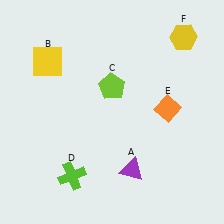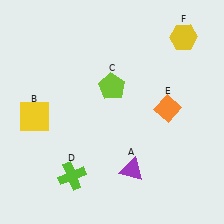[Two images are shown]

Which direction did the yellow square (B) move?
The yellow square (B) moved down.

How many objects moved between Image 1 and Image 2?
1 object moved between the two images.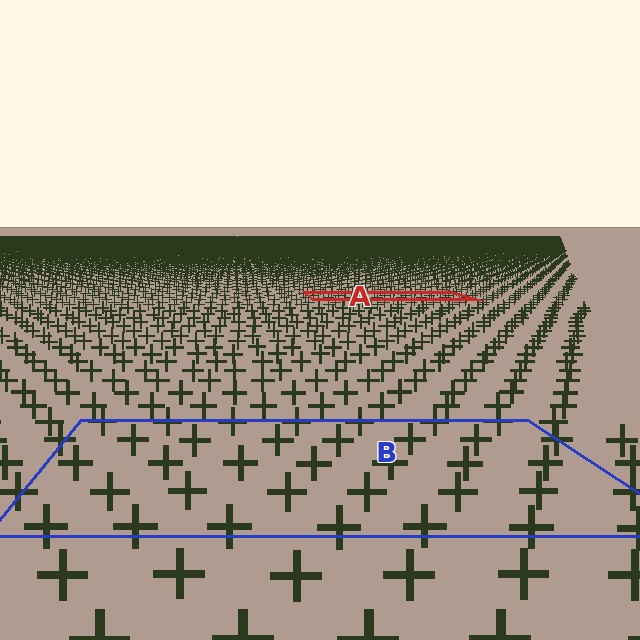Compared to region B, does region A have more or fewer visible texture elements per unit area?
Region A has more texture elements per unit area — they are packed more densely because it is farther away.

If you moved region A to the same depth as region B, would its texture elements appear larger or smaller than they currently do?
They would appear larger. At a closer depth, the same texture elements are projected at a bigger on-screen size.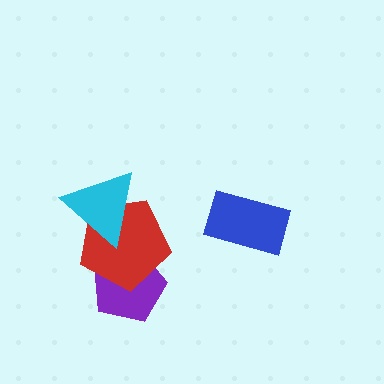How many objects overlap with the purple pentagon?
1 object overlaps with the purple pentagon.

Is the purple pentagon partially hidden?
Yes, it is partially covered by another shape.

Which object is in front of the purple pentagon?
The red pentagon is in front of the purple pentagon.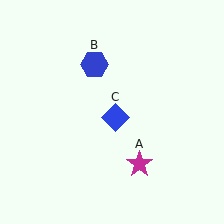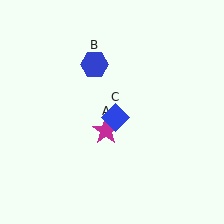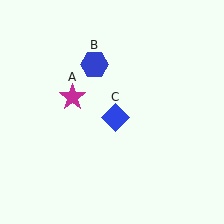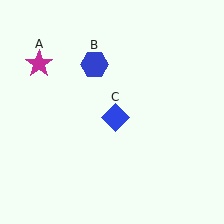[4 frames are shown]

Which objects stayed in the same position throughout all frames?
Blue hexagon (object B) and blue diamond (object C) remained stationary.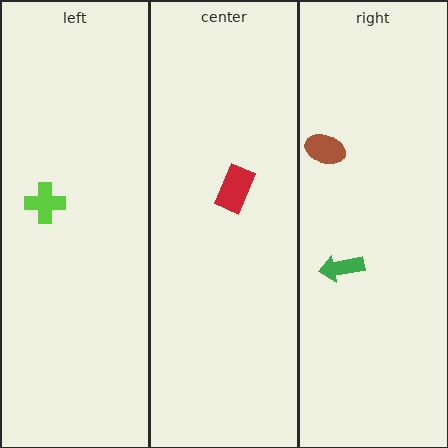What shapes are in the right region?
The green arrow, the brown ellipse.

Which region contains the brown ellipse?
The right region.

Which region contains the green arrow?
The right region.